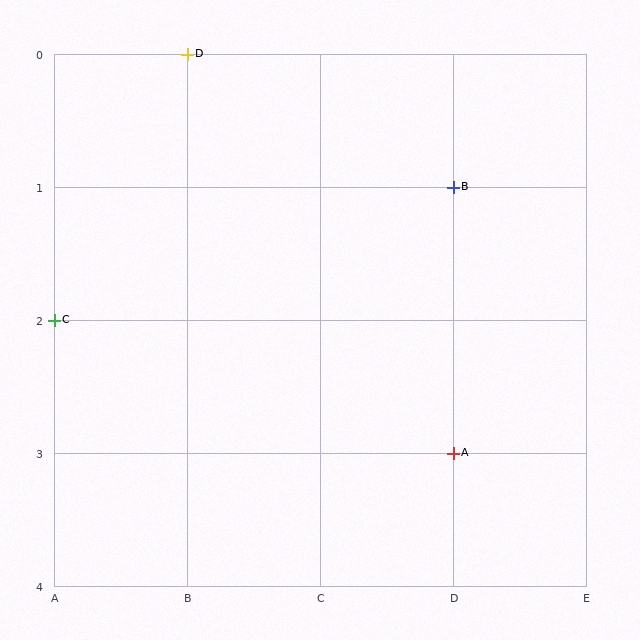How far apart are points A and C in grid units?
Points A and C are 3 columns and 1 row apart (about 3.2 grid units diagonally).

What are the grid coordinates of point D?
Point D is at grid coordinates (B, 0).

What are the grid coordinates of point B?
Point B is at grid coordinates (D, 1).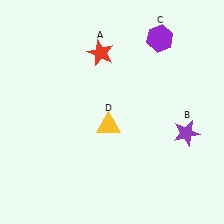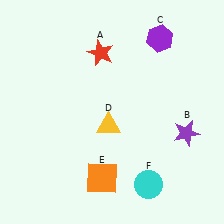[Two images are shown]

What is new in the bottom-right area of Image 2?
A cyan circle (F) was added in the bottom-right area of Image 2.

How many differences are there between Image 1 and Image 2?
There are 2 differences between the two images.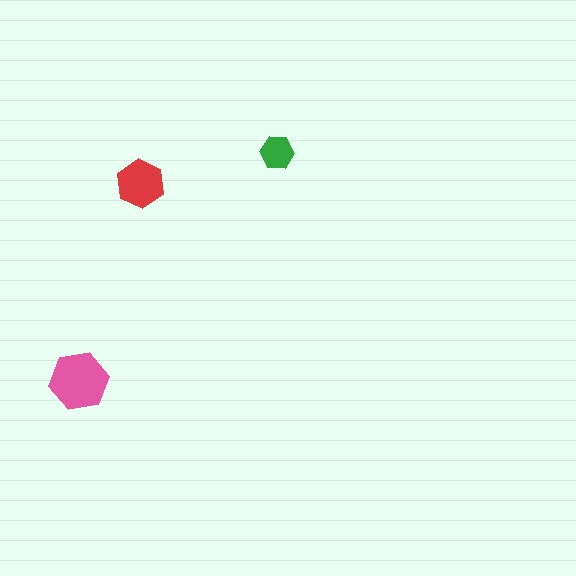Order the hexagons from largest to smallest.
the pink one, the red one, the green one.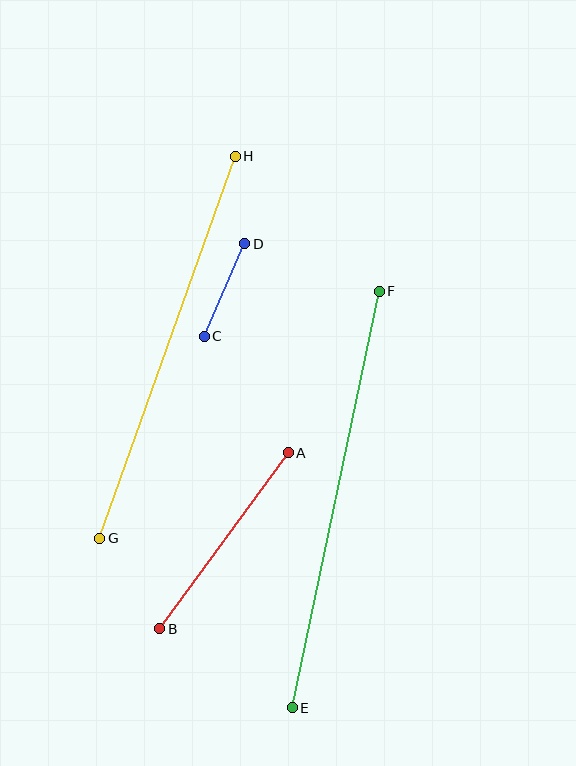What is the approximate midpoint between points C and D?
The midpoint is at approximately (224, 290) pixels.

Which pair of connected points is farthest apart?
Points E and F are farthest apart.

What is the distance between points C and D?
The distance is approximately 101 pixels.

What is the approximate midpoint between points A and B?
The midpoint is at approximately (224, 541) pixels.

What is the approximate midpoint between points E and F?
The midpoint is at approximately (336, 500) pixels.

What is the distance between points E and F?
The distance is approximately 425 pixels.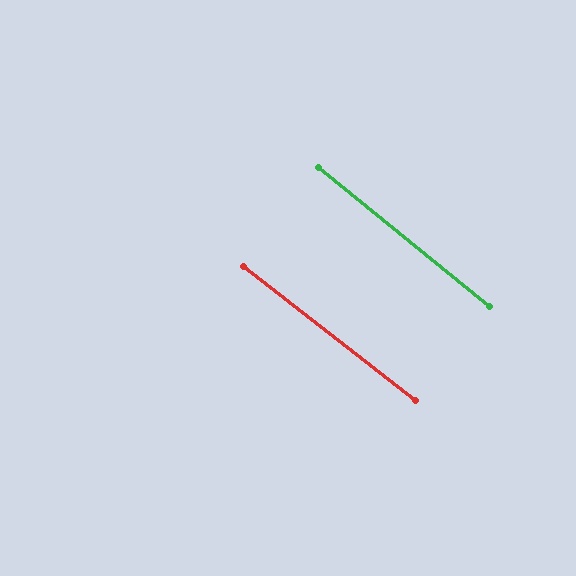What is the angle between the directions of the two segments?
Approximately 1 degree.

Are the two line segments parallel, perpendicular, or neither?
Parallel — their directions differ by only 1.0°.